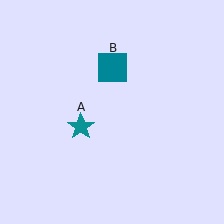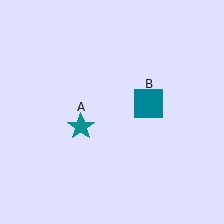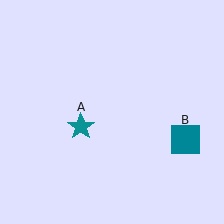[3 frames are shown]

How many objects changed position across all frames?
1 object changed position: teal square (object B).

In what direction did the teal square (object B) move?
The teal square (object B) moved down and to the right.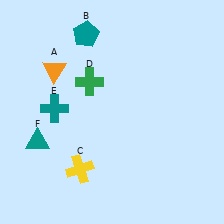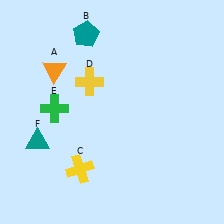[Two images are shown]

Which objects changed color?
D changed from green to yellow. E changed from teal to green.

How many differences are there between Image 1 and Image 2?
There are 2 differences between the two images.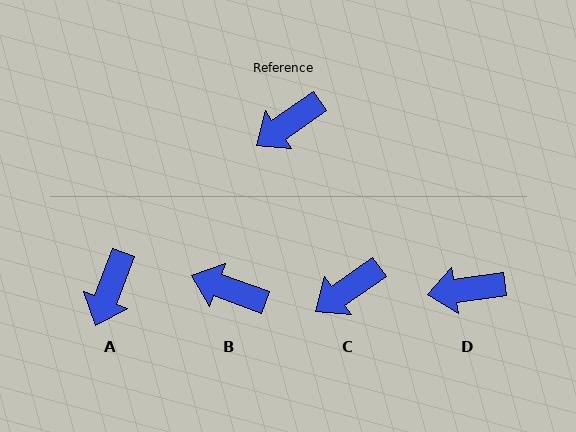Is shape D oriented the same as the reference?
No, it is off by about 27 degrees.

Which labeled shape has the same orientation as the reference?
C.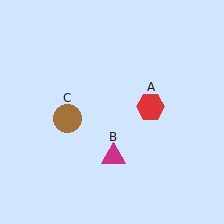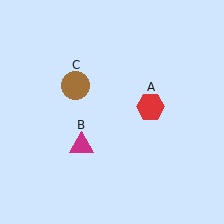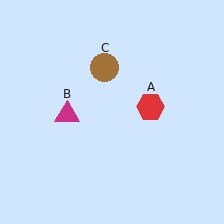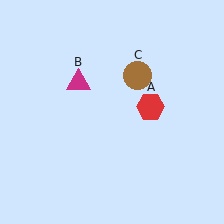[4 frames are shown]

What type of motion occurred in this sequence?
The magenta triangle (object B), brown circle (object C) rotated clockwise around the center of the scene.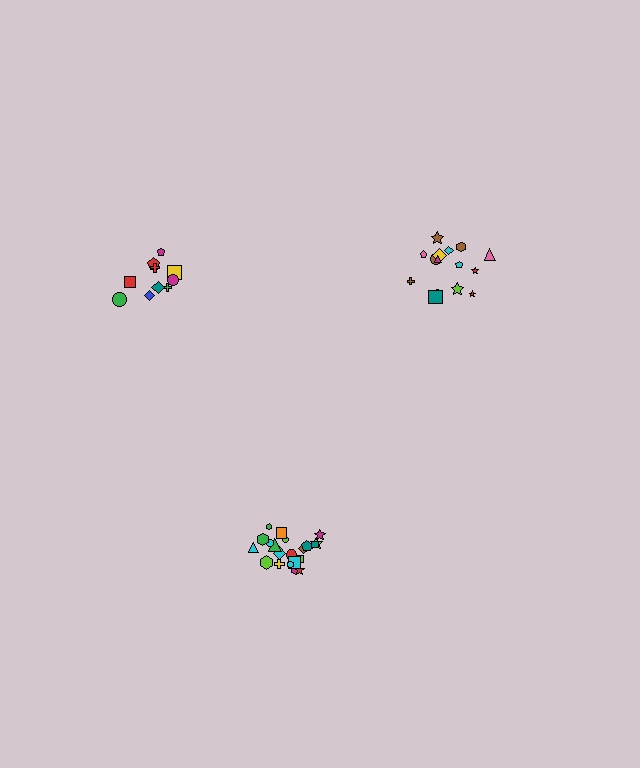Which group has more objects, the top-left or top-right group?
The top-right group.